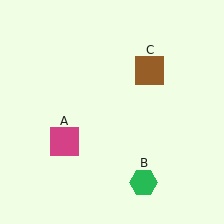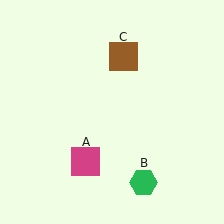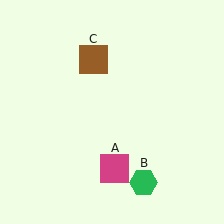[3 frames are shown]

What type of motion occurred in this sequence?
The magenta square (object A), brown square (object C) rotated counterclockwise around the center of the scene.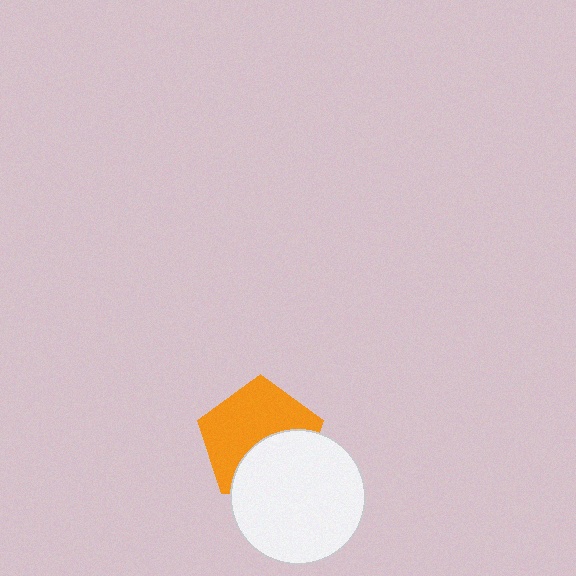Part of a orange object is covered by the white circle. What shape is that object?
It is a pentagon.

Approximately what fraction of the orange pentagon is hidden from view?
Roughly 40% of the orange pentagon is hidden behind the white circle.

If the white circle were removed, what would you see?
You would see the complete orange pentagon.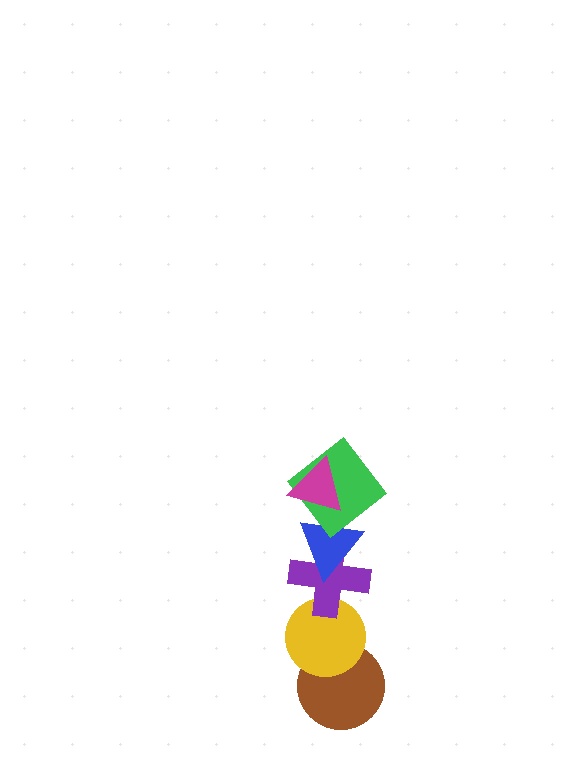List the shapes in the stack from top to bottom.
From top to bottom: the magenta triangle, the green diamond, the blue triangle, the purple cross, the yellow circle, the brown circle.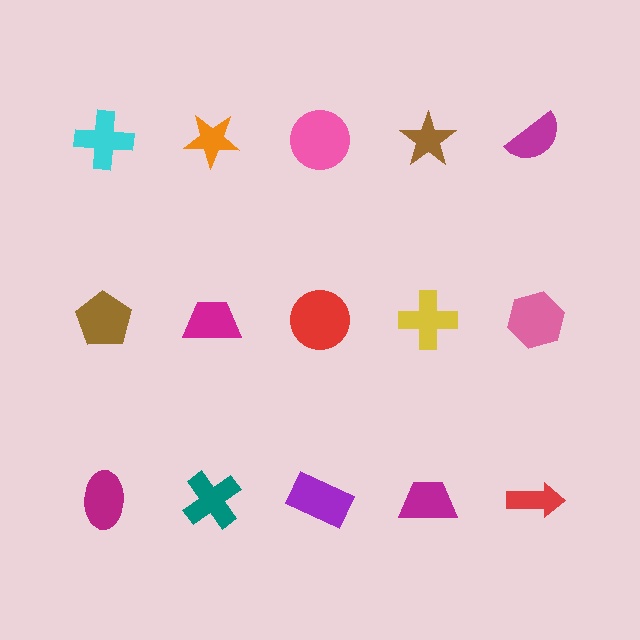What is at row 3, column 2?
A teal cross.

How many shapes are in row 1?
5 shapes.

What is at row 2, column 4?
A yellow cross.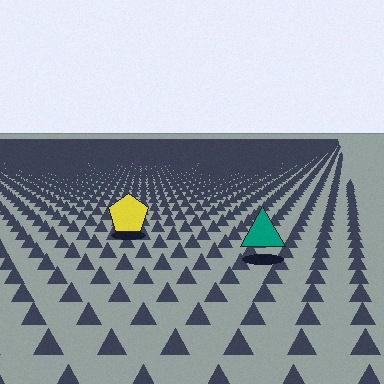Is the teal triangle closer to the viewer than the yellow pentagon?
Yes. The teal triangle is closer — you can tell from the texture gradient: the ground texture is coarser near it.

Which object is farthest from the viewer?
The yellow pentagon is farthest from the viewer. It appears smaller and the ground texture around it is denser.